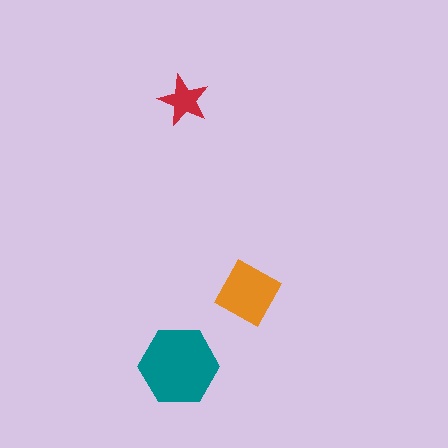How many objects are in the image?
There are 3 objects in the image.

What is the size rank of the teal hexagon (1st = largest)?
1st.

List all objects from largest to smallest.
The teal hexagon, the orange diamond, the red star.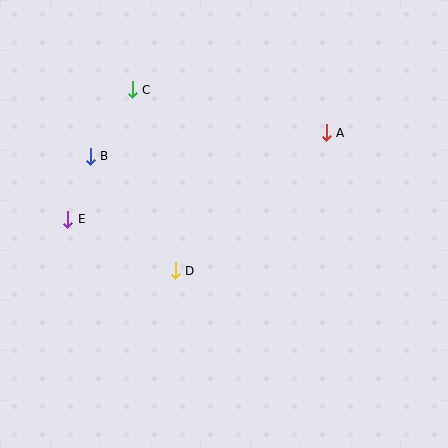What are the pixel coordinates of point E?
Point E is at (68, 219).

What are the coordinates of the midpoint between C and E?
The midpoint between C and E is at (100, 155).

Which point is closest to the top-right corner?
Point A is closest to the top-right corner.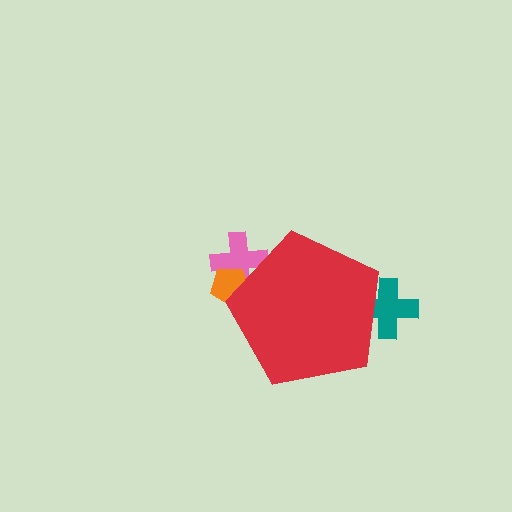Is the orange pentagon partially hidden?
Yes, the orange pentagon is partially hidden behind the red pentagon.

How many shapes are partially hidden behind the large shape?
3 shapes are partially hidden.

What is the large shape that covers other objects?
A red pentagon.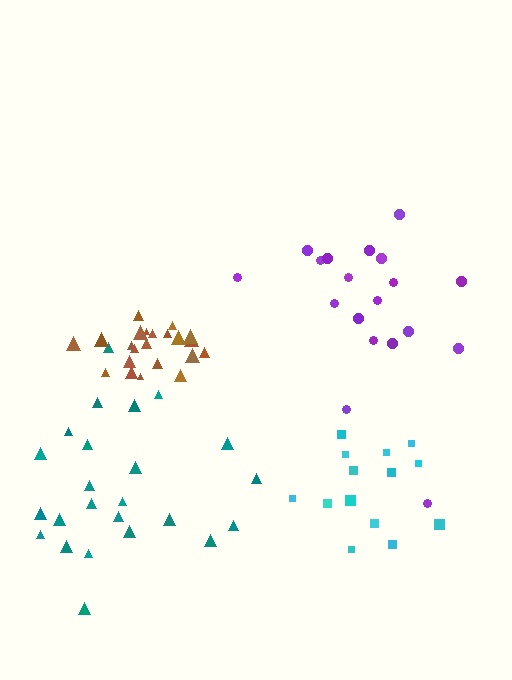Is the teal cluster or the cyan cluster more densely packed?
Cyan.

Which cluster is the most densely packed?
Brown.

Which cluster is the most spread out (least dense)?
Teal.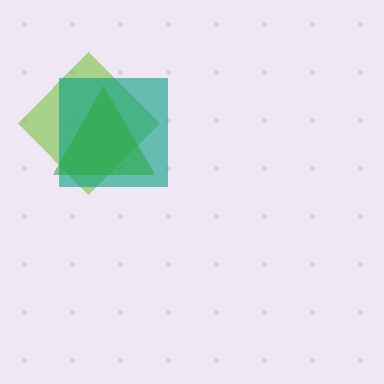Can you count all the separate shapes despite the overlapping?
Yes, there are 3 separate shapes.